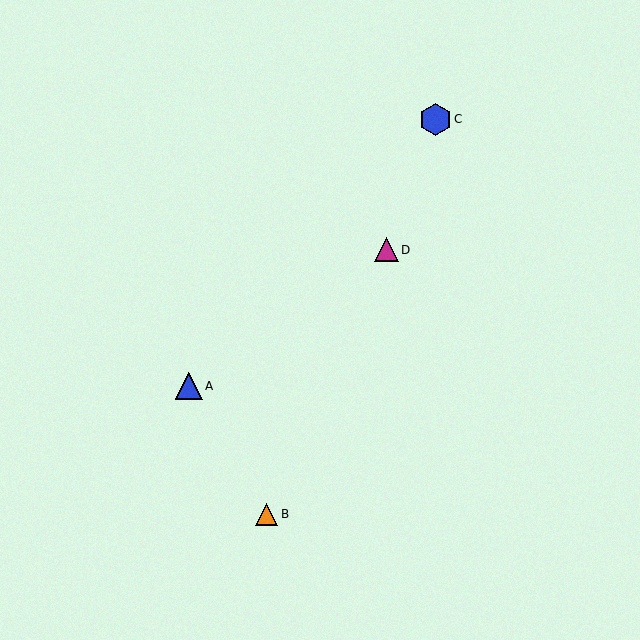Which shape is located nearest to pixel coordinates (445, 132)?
The blue hexagon (labeled C) at (436, 119) is nearest to that location.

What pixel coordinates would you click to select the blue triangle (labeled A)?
Click at (189, 386) to select the blue triangle A.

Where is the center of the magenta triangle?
The center of the magenta triangle is at (386, 250).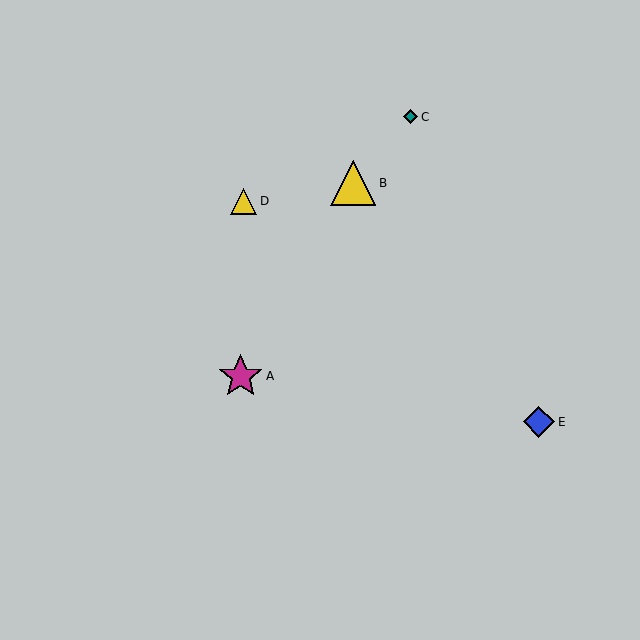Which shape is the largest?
The yellow triangle (labeled B) is the largest.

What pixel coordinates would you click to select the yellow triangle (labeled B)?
Click at (353, 183) to select the yellow triangle B.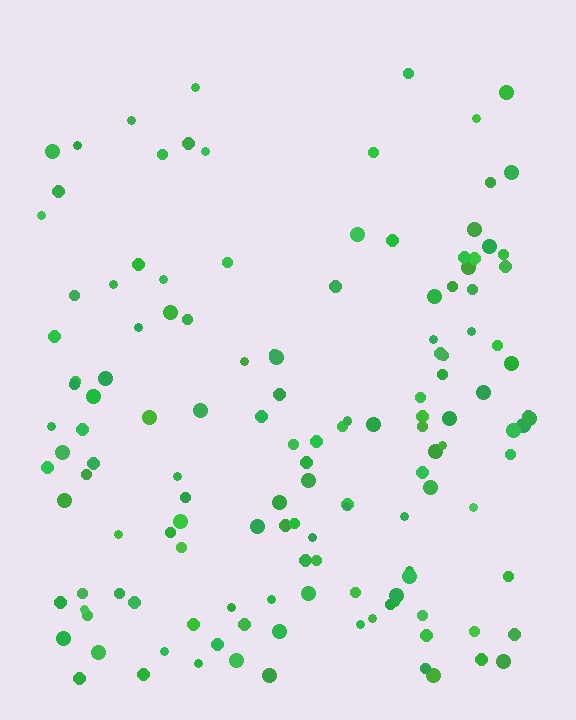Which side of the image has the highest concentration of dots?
The bottom.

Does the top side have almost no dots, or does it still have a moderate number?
Still a moderate number, just noticeably fewer than the bottom.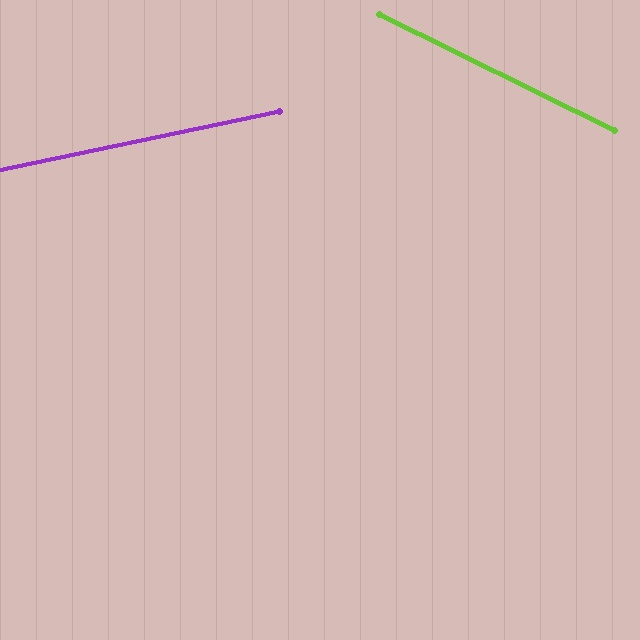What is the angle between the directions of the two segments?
Approximately 38 degrees.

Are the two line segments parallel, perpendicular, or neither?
Neither parallel nor perpendicular — they differ by about 38°.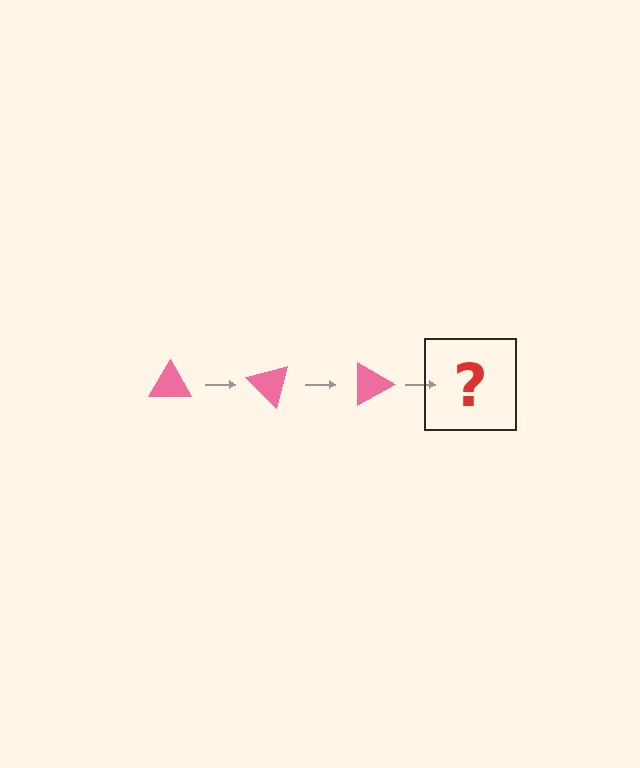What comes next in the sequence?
The next element should be a pink triangle rotated 135 degrees.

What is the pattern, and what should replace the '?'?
The pattern is that the triangle rotates 45 degrees each step. The '?' should be a pink triangle rotated 135 degrees.